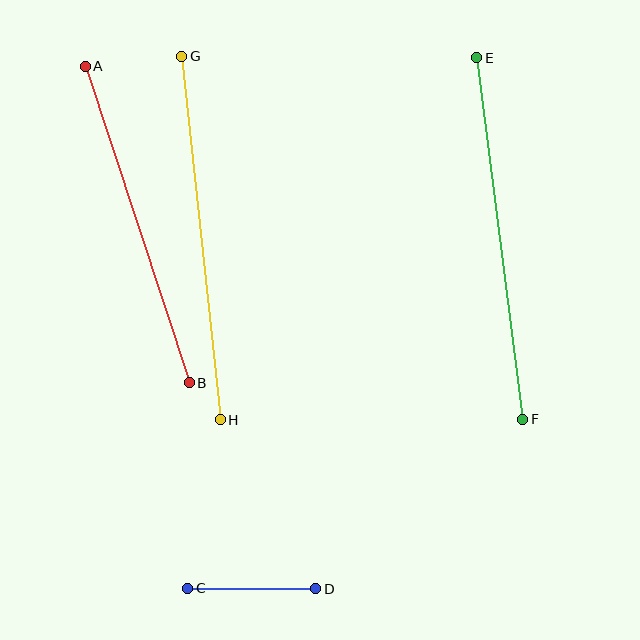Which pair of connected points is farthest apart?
Points G and H are farthest apart.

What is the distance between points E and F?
The distance is approximately 364 pixels.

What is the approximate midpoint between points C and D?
The midpoint is at approximately (252, 588) pixels.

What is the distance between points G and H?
The distance is approximately 366 pixels.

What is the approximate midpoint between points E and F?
The midpoint is at approximately (500, 239) pixels.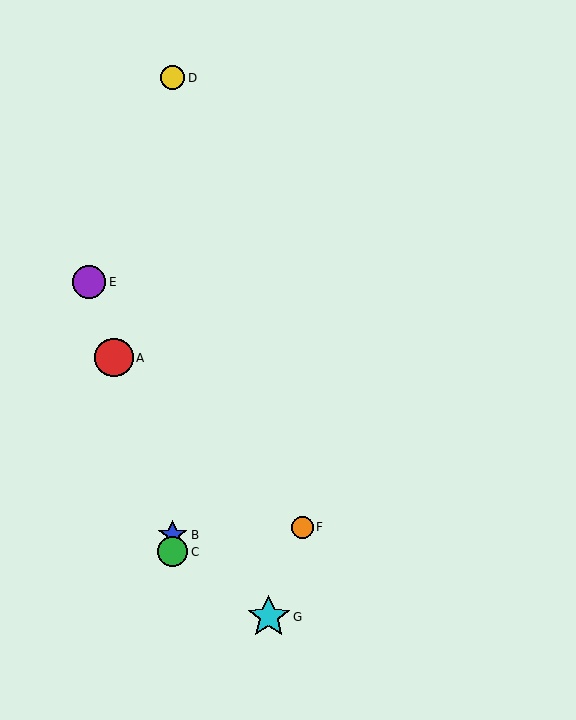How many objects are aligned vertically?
3 objects (B, C, D) are aligned vertically.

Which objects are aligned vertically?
Objects B, C, D are aligned vertically.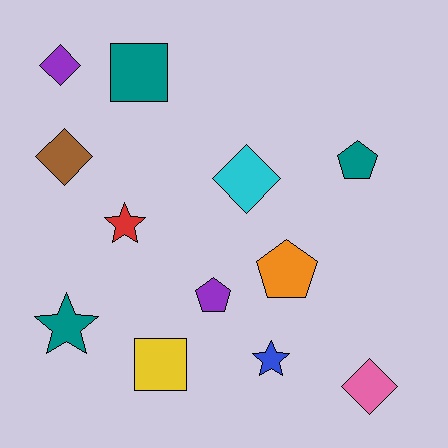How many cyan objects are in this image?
There is 1 cyan object.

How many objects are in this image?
There are 12 objects.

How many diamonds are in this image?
There are 4 diamonds.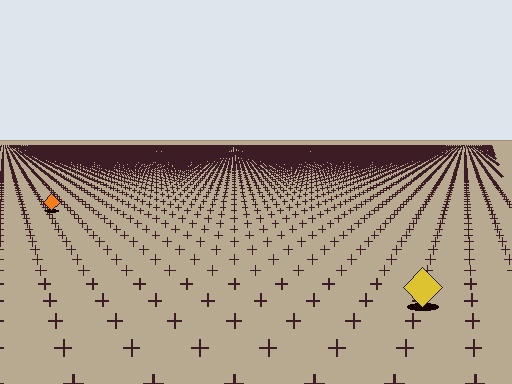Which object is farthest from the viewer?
The orange diamond is farthest from the viewer. It appears smaller and the ground texture around it is denser.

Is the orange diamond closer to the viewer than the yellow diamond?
No. The yellow diamond is closer — you can tell from the texture gradient: the ground texture is coarser near it.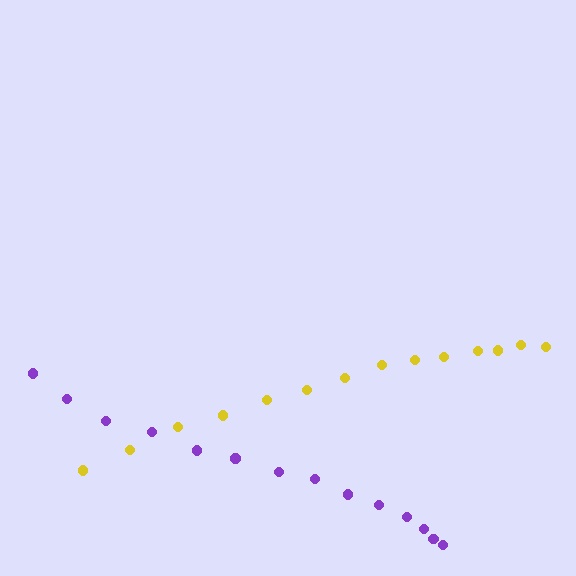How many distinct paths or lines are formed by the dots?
There are 2 distinct paths.